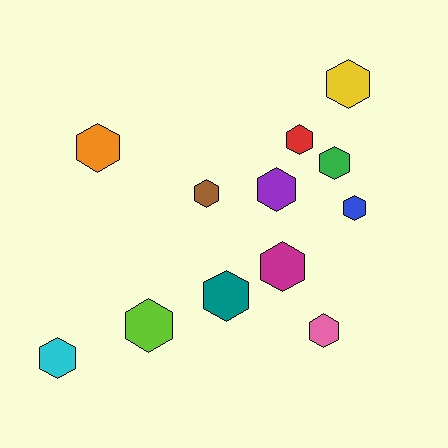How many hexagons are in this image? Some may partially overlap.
There are 12 hexagons.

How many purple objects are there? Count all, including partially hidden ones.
There is 1 purple object.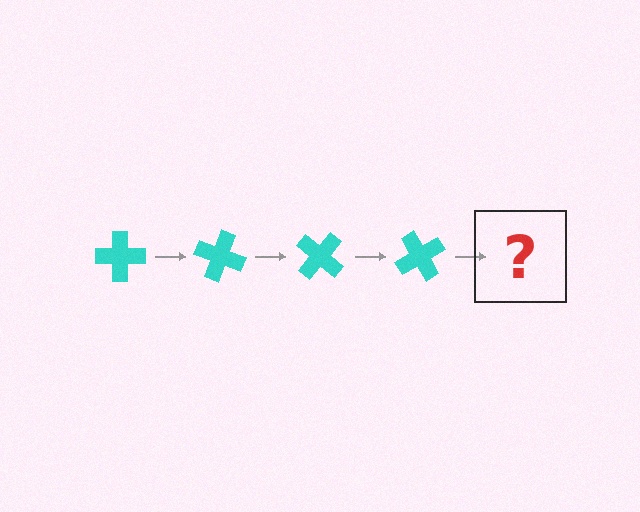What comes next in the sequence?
The next element should be a cyan cross rotated 80 degrees.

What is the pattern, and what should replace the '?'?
The pattern is that the cross rotates 20 degrees each step. The '?' should be a cyan cross rotated 80 degrees.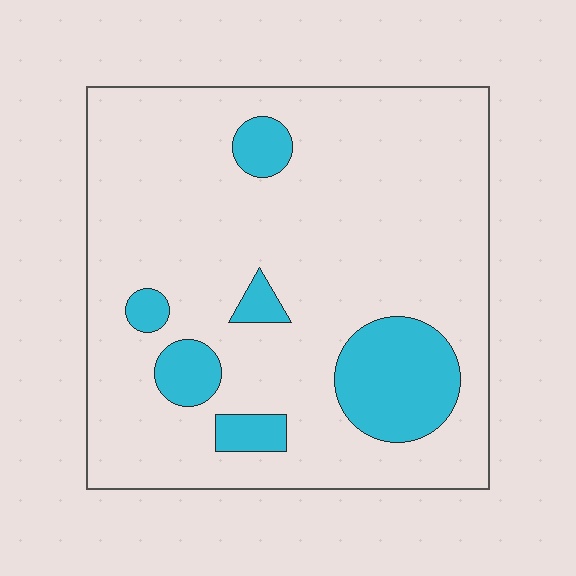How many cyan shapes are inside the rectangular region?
6.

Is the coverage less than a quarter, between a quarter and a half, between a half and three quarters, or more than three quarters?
Less than a quarter.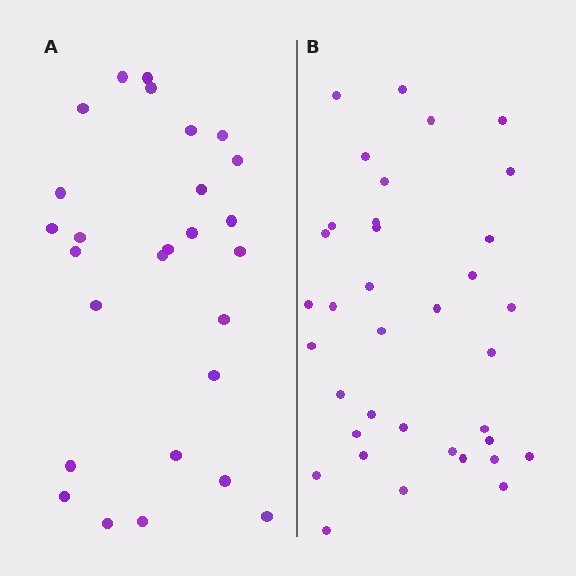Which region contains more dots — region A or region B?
Region B (the right region) has more dots.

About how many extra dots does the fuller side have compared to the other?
Region B has roughly 8 or so more dots than region A.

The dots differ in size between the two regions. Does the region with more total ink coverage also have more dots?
No. Region A has more total ink coverage because its dots are larger, but region B actually contains more individual dots. Total area can be misleading — the number of items is what matters here.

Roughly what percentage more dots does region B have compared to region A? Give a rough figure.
About 35% more.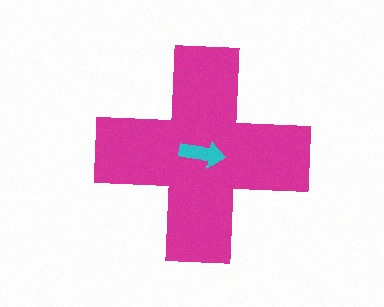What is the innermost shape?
The cyan arrow.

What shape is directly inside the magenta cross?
The cyan arrow.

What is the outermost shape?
The magenta cross.